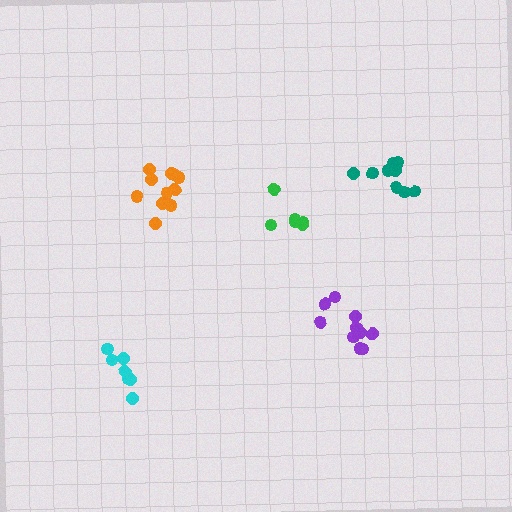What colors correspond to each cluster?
The clusters are colored: orange, purple, green, cyan, teal.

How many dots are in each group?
Group 1: 12 dots, Group 2: 10 dots, Group 3: 6 dots, Group 4: 7 dots, Group 5: 10 dots (45 total).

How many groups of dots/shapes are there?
There are 5 groups.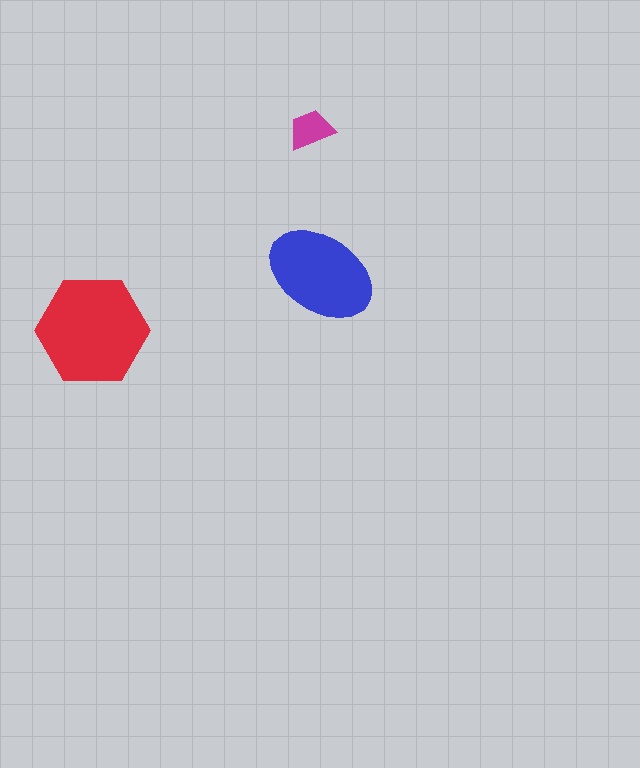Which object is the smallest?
The magenta trapezoid.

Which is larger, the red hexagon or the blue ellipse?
The red hexagon.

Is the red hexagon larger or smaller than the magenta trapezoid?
Larger.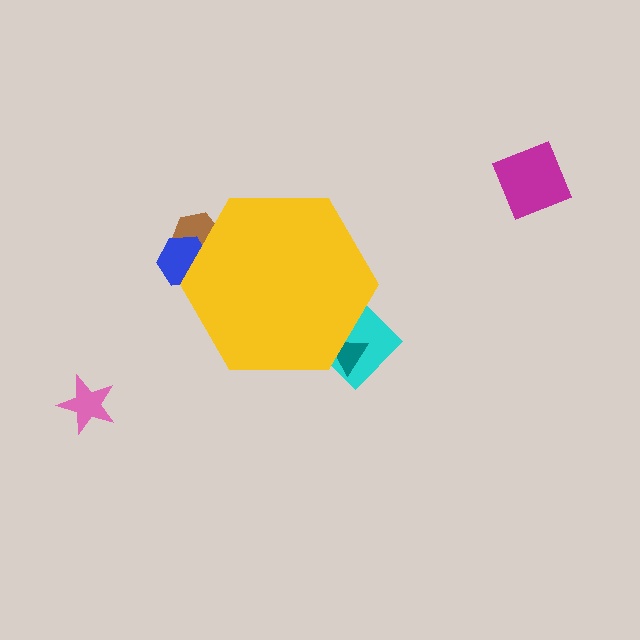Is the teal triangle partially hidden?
Yes, the teal triangle is partially hidden behind the yellow hexagon.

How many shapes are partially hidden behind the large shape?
4 shapes are partially hidden.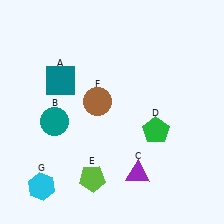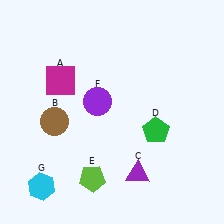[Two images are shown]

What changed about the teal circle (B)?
In Image 1, B is teal. In Image 2, it changed to brown.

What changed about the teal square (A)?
In Image 1, A is teal. In Image 2, it changed to magenta.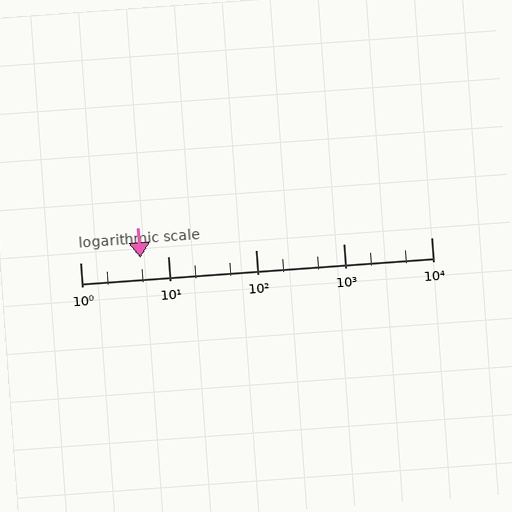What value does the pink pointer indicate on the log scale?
The pointer indicates approximately 4.9.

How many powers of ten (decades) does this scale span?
The scale spans 4 decades, from 1 to 10000.